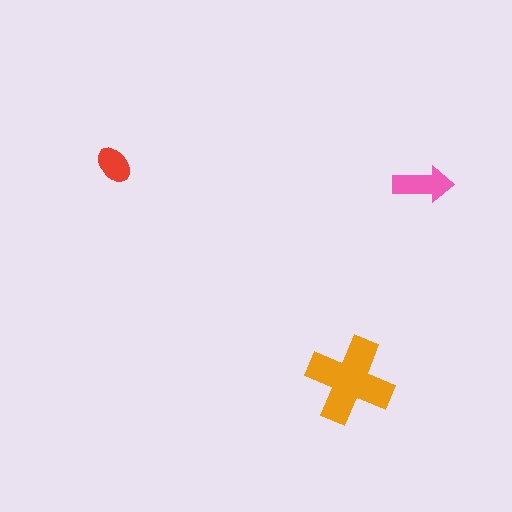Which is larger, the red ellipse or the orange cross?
The orange cross.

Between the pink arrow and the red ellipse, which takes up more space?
The pink arrow.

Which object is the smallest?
The red ellipse.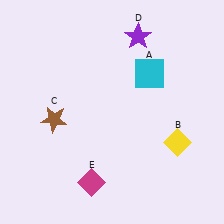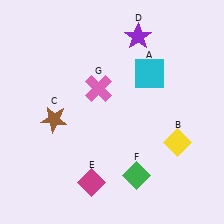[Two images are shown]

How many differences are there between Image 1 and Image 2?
There are 2 differences between the two images.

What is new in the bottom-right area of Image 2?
A green diamond (F) was added in the bottom-right area of Image 2.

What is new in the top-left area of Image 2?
A pink cross (G) was added in the top-left area of Image 2.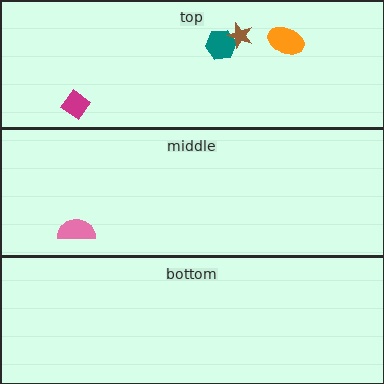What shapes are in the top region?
The teal hexagon, the magenta diamond, the orange ellipse, the brown star.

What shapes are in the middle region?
The pink semicircle.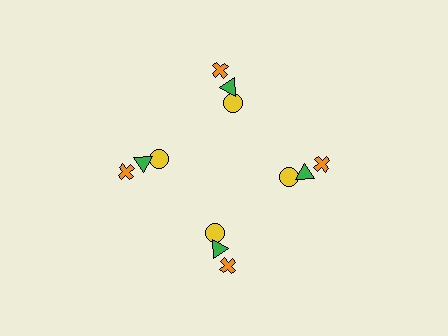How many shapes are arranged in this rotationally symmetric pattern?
There are 12 shapes, arranged in 4 groups of 3.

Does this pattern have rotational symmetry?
Yes, this pattern has 4-fold rotational symmetry. It looks the same after rotating 90 degrees around the center.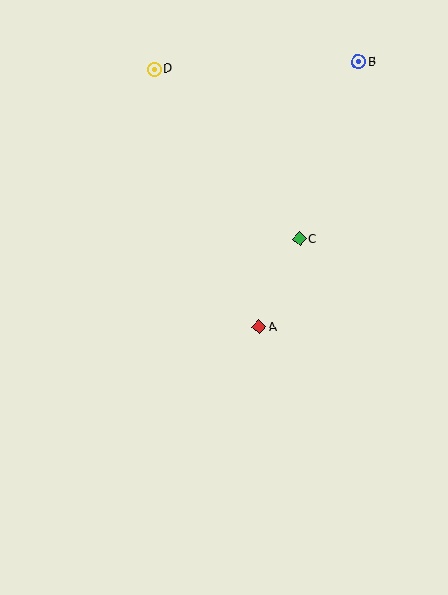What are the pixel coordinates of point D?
Point D is at (154, 69).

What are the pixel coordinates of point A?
Point A is at (259, 327).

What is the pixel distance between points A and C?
The distance between A and C is 97 pixels.